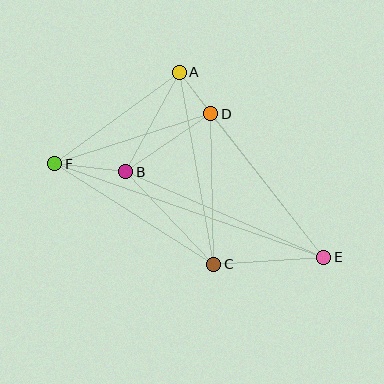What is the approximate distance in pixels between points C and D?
The distance between C and D is approximately 150 pixels.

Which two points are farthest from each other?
Points E and F are farthest from each other.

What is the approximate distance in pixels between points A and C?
The distance between A and C is approximately 195 pixels.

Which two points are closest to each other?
Points A and D are closest to each other.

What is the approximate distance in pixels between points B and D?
The distance between B and D is approximately 103 pixels.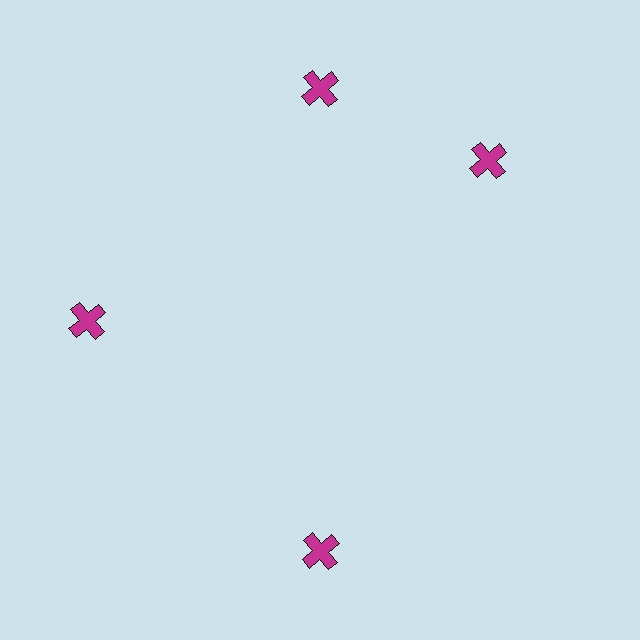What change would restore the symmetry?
The symmetry would be restored by rotating it back into even spacing with its neighbors so that all 4 crosses sit at equal angles and equal distance from the center.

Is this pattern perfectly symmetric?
No. The 4 magenta crosses are arranged in a ring, but one element near the 3 o'clock position is rotated out of alignment along the ring, breaking the 4-fold rotational symmetry.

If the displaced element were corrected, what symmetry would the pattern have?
It would have 4-fold rotational symmetry — the pattern would map onto itself every 90 degrees.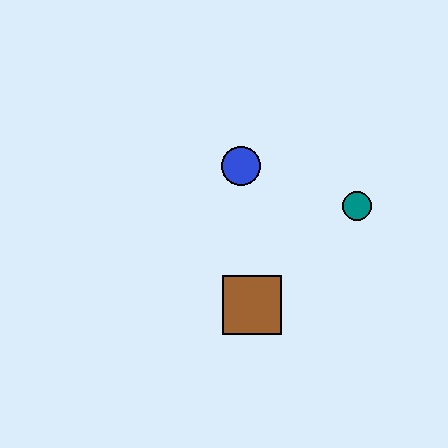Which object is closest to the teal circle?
The blue circle is closest to the teal circle.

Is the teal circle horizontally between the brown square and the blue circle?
No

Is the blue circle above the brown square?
Yes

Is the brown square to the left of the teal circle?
Yes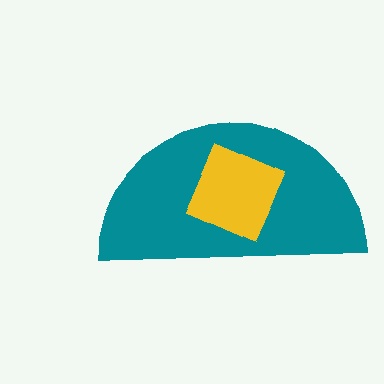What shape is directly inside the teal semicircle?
The yellow square.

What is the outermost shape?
The teal semicircle.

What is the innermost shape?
The yellow square.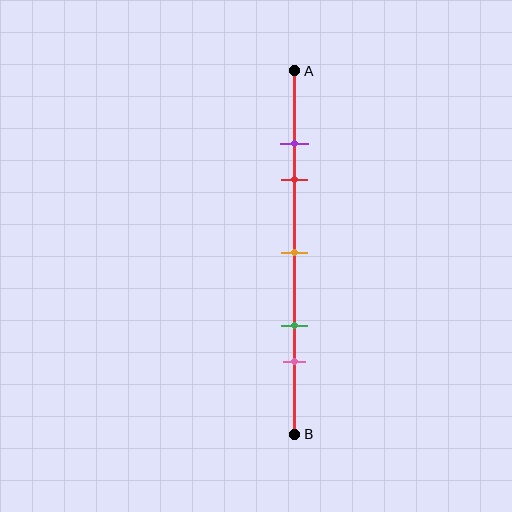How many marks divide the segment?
There are 5 marks dividing the segment.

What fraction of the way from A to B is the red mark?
The red mark is approximately 30% (0.3) of the way from A to B.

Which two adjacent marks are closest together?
The purple and red marks are the closest adjacent pair.